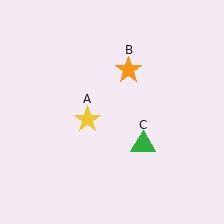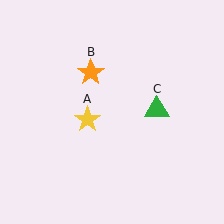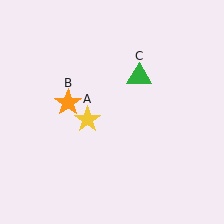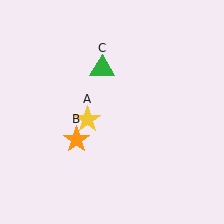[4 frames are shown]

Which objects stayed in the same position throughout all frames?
Yellow star (object A) remained stationary.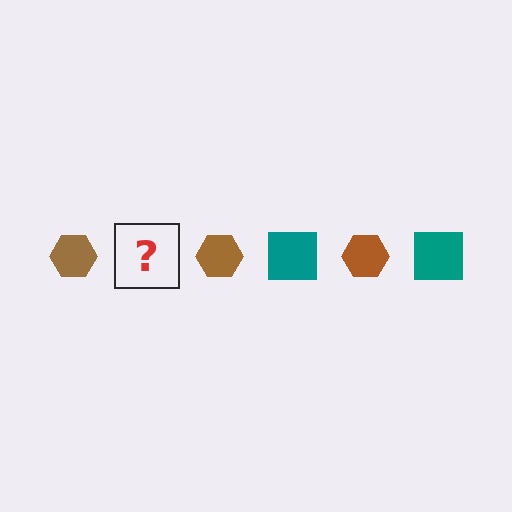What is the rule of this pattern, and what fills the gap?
The rule is that the pattern alternates between brown hexagon and teal square. The gap should be filled with a teal square.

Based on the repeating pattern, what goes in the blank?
The blank should be a teal square.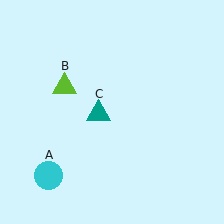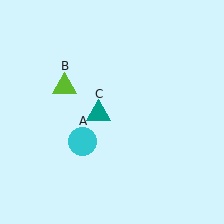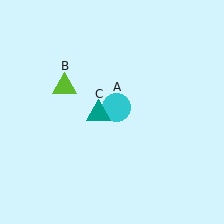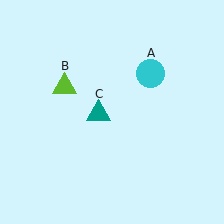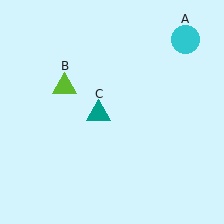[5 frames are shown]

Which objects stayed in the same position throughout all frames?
Lime triangle (object B) and teal triangle (object C) remained stationary.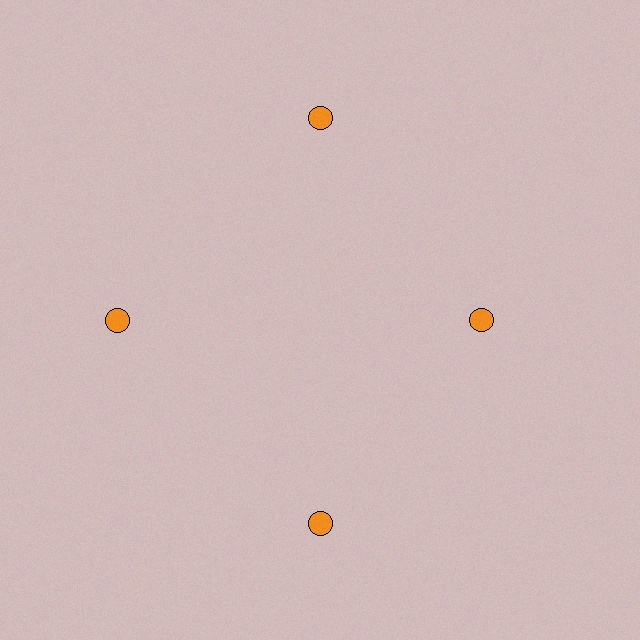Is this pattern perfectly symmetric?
No. The 4 orange circles are arranged in a ring, but one element near the 3 o'clock position is pulled inward toward the center, breaking the 4-fold rotational symmetry.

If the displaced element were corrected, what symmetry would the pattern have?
It would have 4-fold rotational symmetry — the pattern would map onto itself every 90 degrees.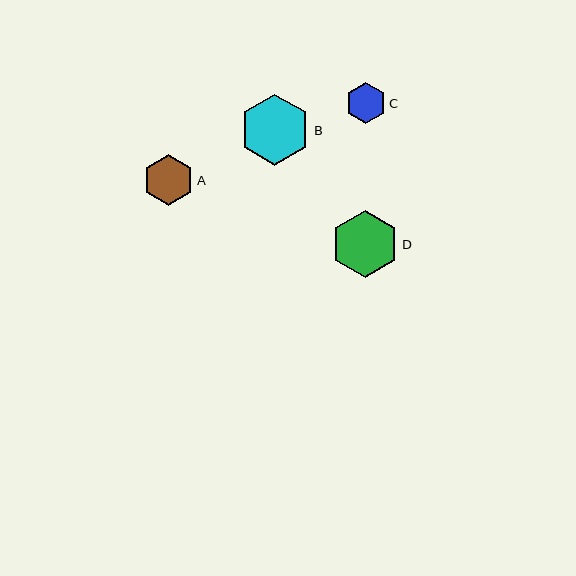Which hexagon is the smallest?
Hexagon C is the smallest with a size of approximately 41 pixels.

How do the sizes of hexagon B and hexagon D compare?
Hexagon B and hexagon D are approximately the same size.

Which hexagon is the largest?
Hexagon B is the largest with a size of approximately 71 pixels.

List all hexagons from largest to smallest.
From largest to smallest: B, D, A, C.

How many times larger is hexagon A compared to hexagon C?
Hexagon A is approximately 1.3 times the size of hexagon C.